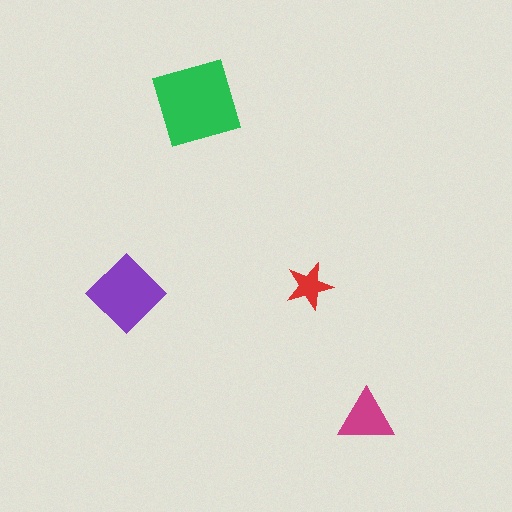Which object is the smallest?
The red star.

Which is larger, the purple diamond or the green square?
The green square.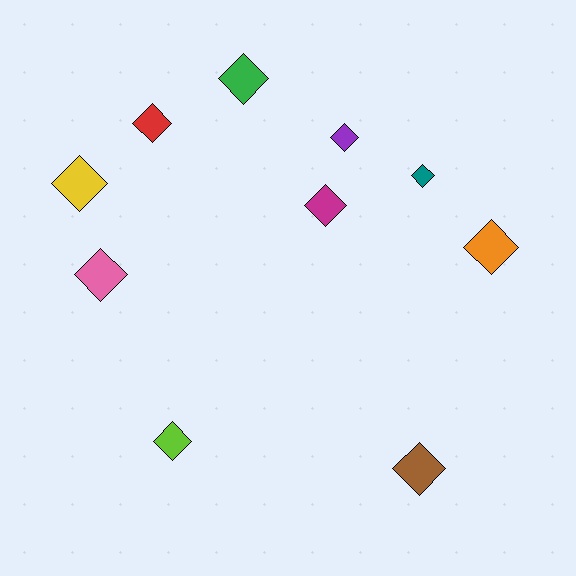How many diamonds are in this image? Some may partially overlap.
There are 10 diamonds.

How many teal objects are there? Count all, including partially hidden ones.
There is 1 teal object.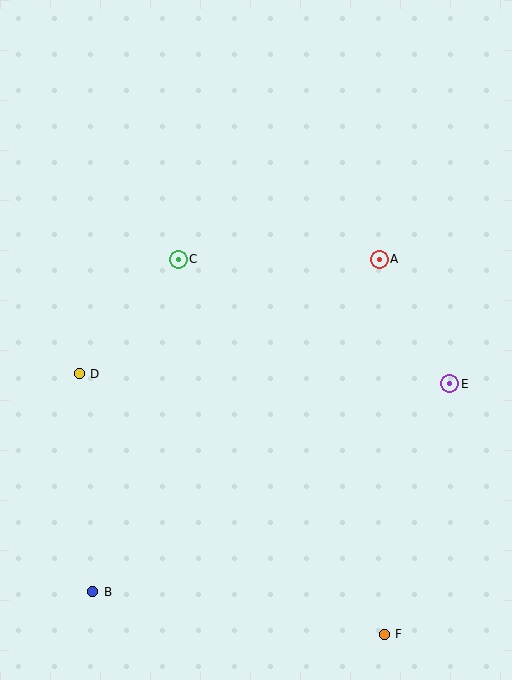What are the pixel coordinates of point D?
Point D is at (79, 374).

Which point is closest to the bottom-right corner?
Point F is closest to the bottom-right corner.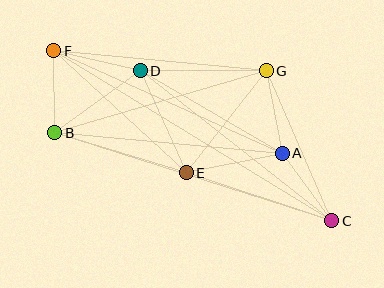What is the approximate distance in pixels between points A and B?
The distance between A and B is approximately 229 pixels.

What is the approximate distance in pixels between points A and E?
The distance between A and E is approximately 98 pixels.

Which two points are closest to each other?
Points B and F are closest to each other.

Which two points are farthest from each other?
Points C and F are farthest from each other.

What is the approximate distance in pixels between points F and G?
The distance between F and G is approximately 213 pixels.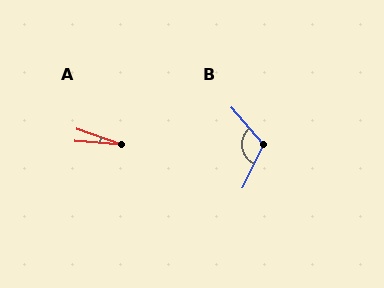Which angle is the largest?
B, at approximately 113 degrees.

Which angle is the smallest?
A, at approximately 15 degrees.